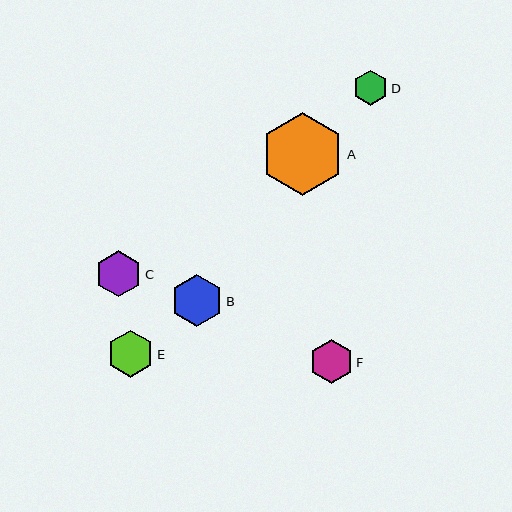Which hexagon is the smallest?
Hexagon D is the smallest with a size of approximately 35 pixels.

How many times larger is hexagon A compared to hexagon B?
Hexagon A is approximately 1.6 times the size of hexagon B.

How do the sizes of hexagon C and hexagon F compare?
Hexagon C and hexagon F are approximately the same size.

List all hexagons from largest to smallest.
From largest to smallest: A, B, E, C, F, D.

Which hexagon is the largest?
Hexagon A is the largest with a size of approximately 83 pixels.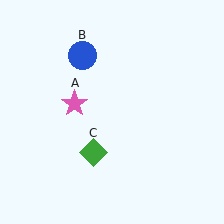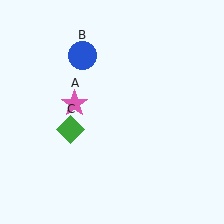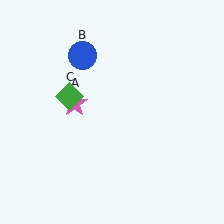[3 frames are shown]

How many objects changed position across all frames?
1 object changed position: green diamond (object C).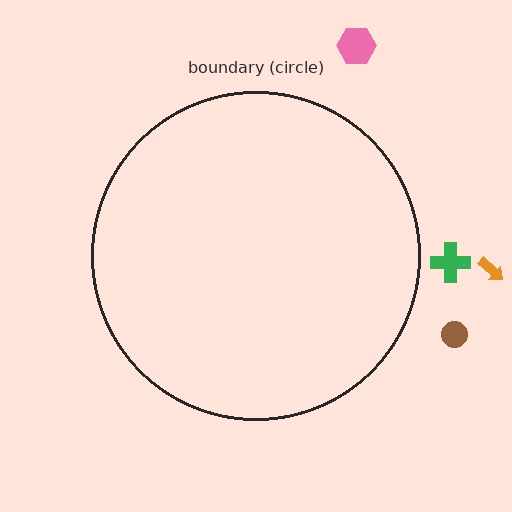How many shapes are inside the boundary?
0 inside, 4 outside.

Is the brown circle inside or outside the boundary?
Outside.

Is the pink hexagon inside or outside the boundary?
Outside.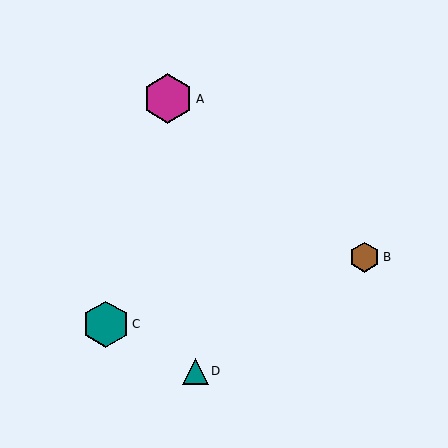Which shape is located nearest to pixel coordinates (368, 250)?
The brown hexagon (labeled B) at (365, 257) is nearest to that location.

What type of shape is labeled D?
Shape D is a teal triangle.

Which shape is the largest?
The magenta hexagon (labeled A) is the largest.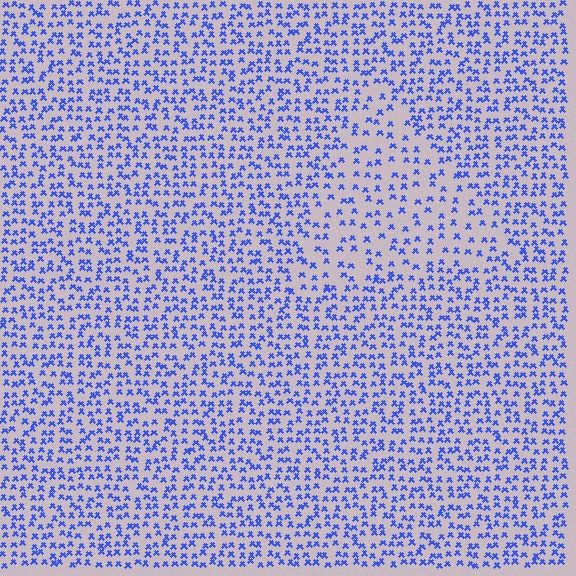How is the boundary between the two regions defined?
The boundary is defined by a change in element density (approximately 1.8x ratio). All elements are the same color, size, and shape.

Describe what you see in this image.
The image contains small blue elements arranged at two different densities. A triangle-shaped region is visible where the elements are less densely packed than the surrounding area.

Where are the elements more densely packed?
The elements are more densely packed outside the triangle boundary.